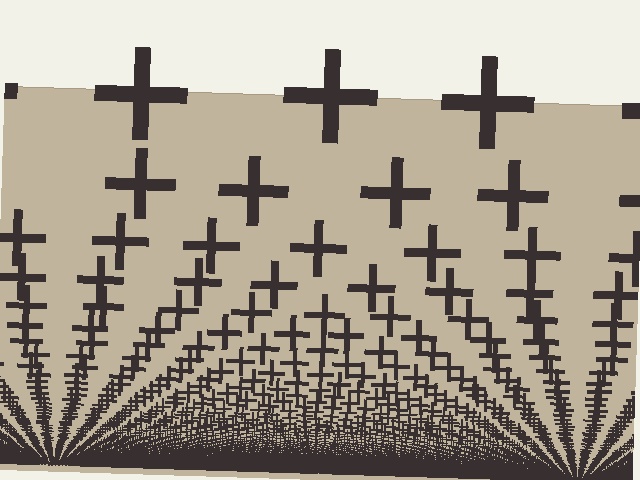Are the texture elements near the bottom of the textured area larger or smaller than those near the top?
Smaller. The gradient is inverted — elements near the bottom are smaller and denser.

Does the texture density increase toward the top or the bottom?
Density increases toward the bottom.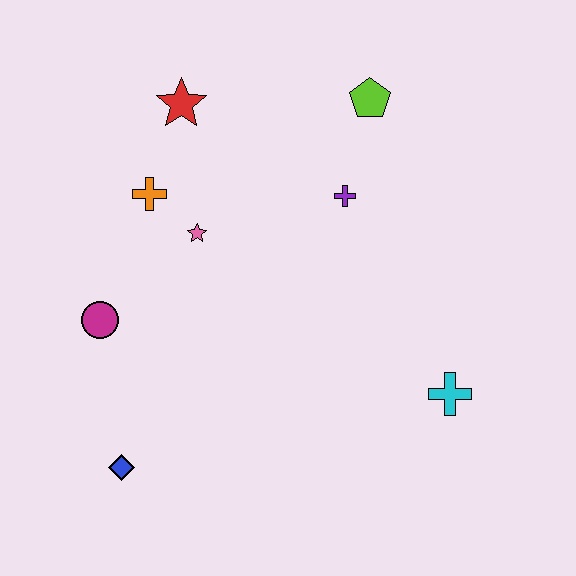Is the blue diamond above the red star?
No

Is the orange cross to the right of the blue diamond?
Yes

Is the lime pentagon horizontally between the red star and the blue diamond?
No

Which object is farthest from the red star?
The cyan cross is farthest from the red star.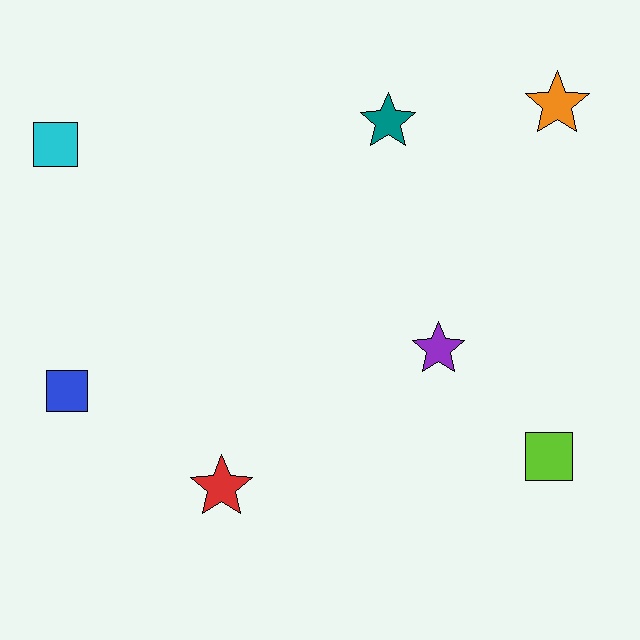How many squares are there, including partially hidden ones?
There are 3 squares.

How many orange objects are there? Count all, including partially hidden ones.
There is 1 orange object.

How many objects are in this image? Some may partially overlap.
There are 7 objects.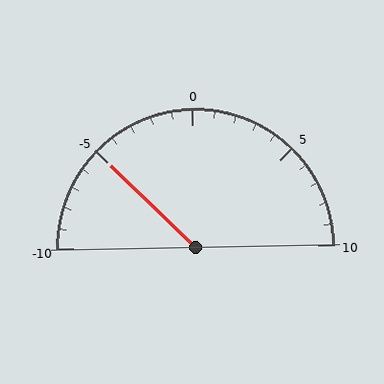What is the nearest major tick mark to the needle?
The nearest major tick mark is -5.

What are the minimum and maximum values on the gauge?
The gauge ranges from -10 to 10.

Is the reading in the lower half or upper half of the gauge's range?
The reading is in the lower half of the range (-10 to 10).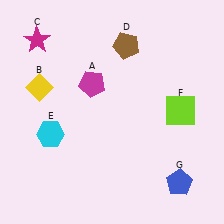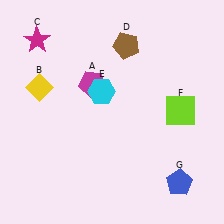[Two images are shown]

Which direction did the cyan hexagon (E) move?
The cyan hexagon (E) moved right.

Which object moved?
The cyan hexagon (E) moved right.